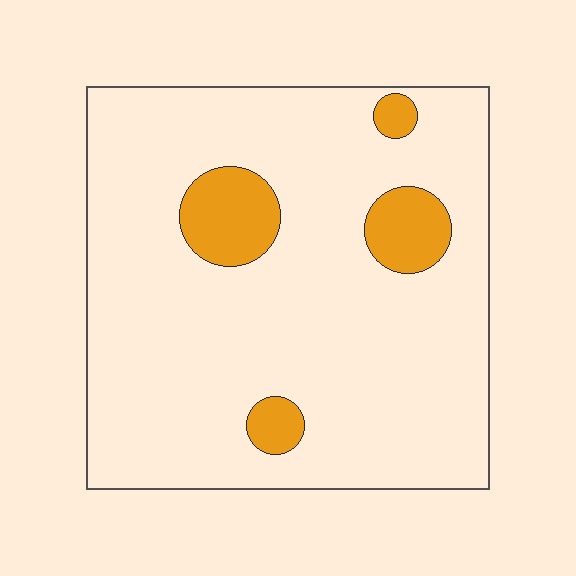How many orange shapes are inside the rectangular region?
4.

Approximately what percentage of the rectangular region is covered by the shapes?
Approximately 10%.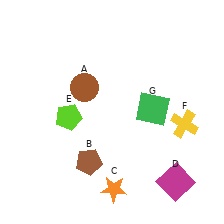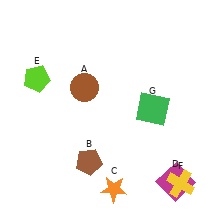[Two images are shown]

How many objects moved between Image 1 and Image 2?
2 objects moved between the two images.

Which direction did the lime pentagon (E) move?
The lime pentagon (E) moved up.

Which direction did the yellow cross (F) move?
The yellow cross (F) moved down.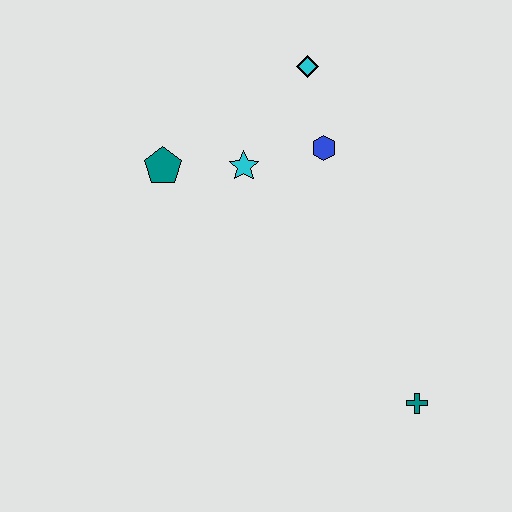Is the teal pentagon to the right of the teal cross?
No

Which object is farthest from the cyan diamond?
The teal cross is farthest from the cyan diamond.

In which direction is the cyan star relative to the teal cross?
The cyan star is above the teal cross.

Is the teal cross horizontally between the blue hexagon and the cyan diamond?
No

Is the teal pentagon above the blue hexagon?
No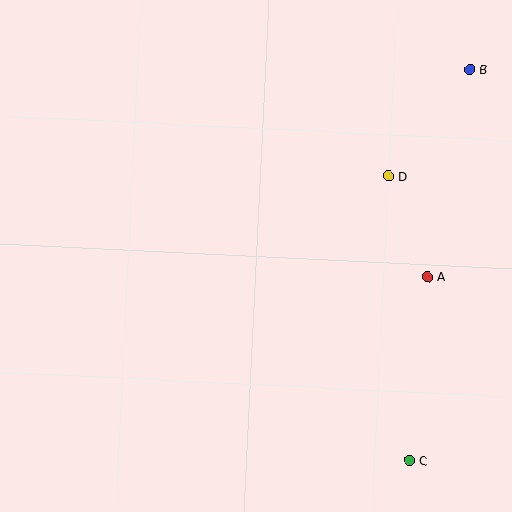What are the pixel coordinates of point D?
Point D is at (388, 176).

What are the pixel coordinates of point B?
Point B is at (470, 70).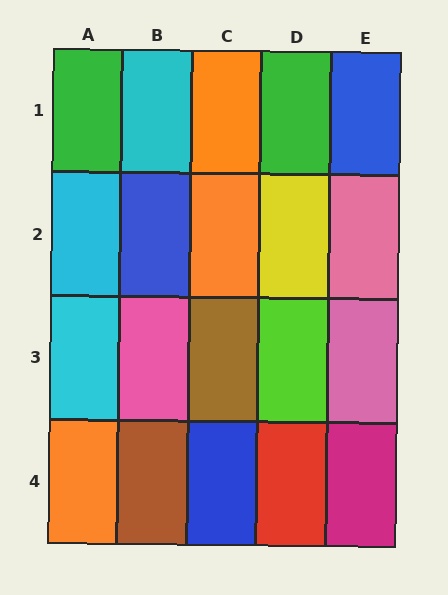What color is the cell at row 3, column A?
Cyan.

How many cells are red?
1 cell is red.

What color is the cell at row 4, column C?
Blue.